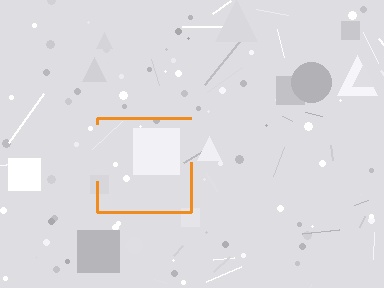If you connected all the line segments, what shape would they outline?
They would outline a square.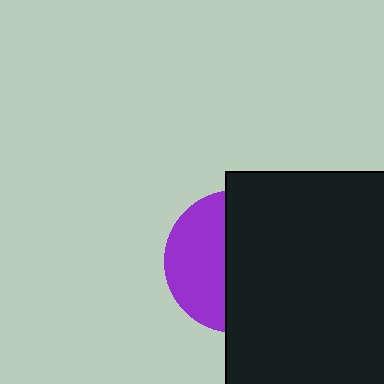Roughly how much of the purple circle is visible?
A small part of it is visible (roughly 41%).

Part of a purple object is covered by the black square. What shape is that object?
It is a circle.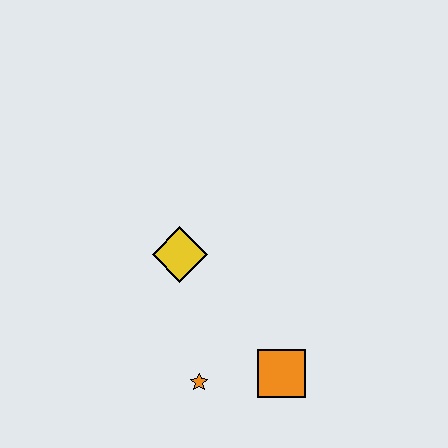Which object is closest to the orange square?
The orange star is closest to the orange square.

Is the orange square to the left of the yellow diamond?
No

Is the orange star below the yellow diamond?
Yes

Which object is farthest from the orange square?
The yellow diamond is farthest from the orange square.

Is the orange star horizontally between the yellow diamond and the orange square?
Yes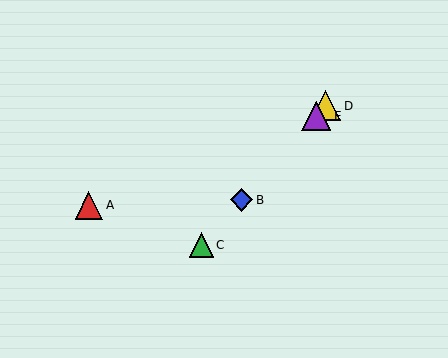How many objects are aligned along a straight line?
4 objects (B, C, D, E) are aligned along a straight line.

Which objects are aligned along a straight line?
Objects B, C, D, E are aligned along a straight line.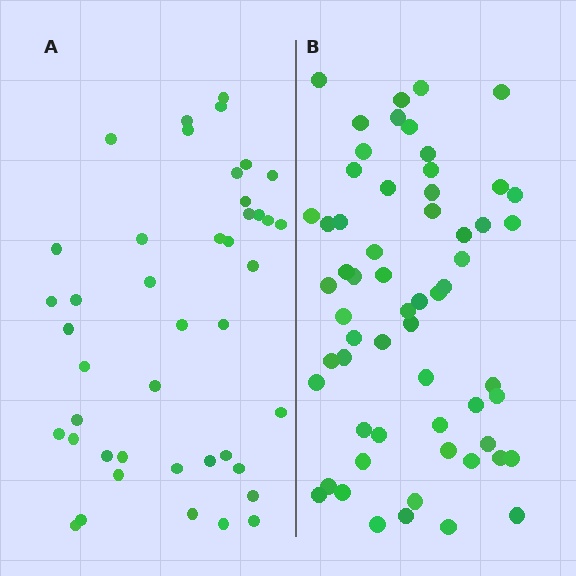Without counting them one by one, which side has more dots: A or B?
Region B (the right region) has more dots.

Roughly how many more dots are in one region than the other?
Region B has approximately 15 more dots than region A.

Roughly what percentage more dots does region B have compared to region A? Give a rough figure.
About 40% more.